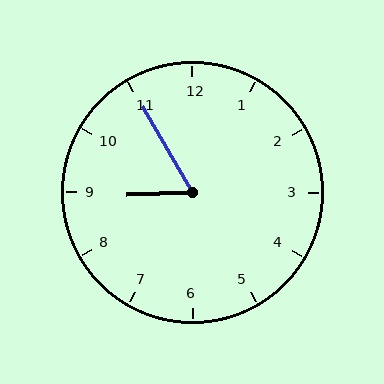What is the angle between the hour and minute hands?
Approximately 62 degrees.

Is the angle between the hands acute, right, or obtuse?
It is acute.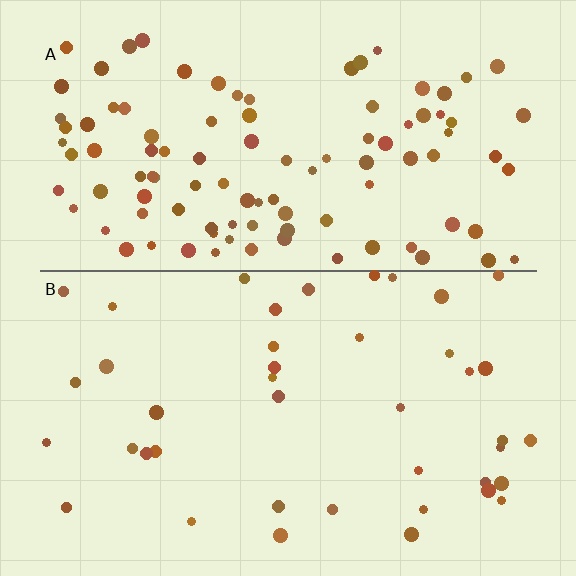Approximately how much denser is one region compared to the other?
Approximately 2.5× — region A over region B.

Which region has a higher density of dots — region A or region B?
A (the top).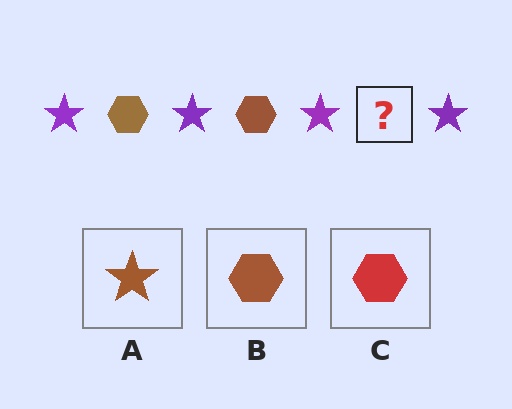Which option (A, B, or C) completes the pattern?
B.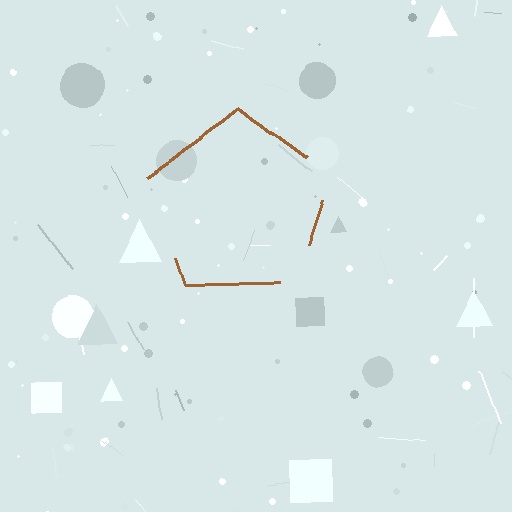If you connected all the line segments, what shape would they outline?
They would outline a pentagon.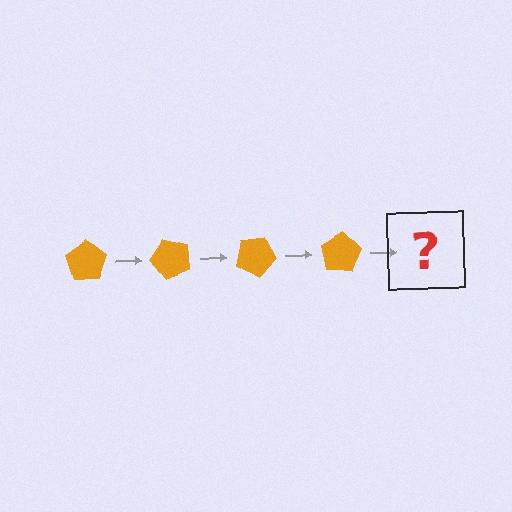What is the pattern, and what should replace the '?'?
The pattern is that the pentagon rotates 50 degrees each step. The '?' should be an orange pentagon rotated 200 degrees.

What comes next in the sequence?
The next element should be an orange pentagon rotated 200 degrees.